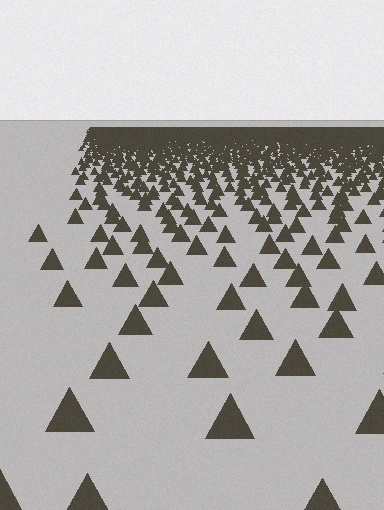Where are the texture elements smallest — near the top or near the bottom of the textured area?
Near the top.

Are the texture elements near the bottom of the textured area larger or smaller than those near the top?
Larger. Near the bottom, elements are closer to the viewer and appear at a bigger on-screen size.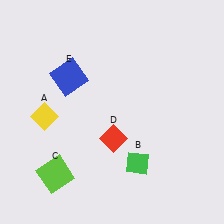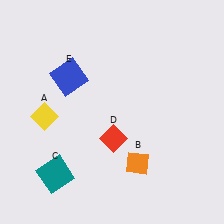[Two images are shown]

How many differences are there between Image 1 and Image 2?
There are 2 differences between the two images.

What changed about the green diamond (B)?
In Image 1, B is green. In Image 2, it changed to orange.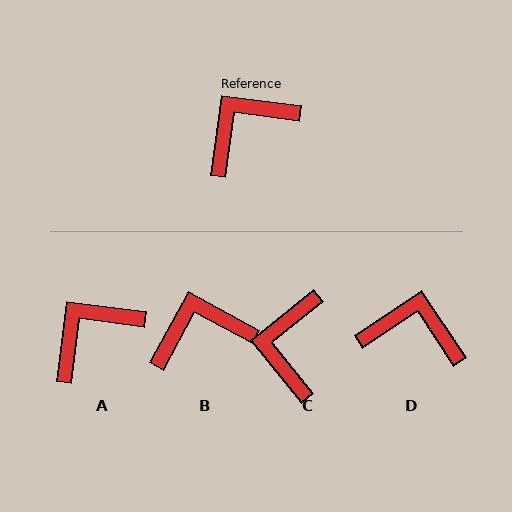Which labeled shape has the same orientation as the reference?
A.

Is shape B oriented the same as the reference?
No, it is off by about 21 degrees.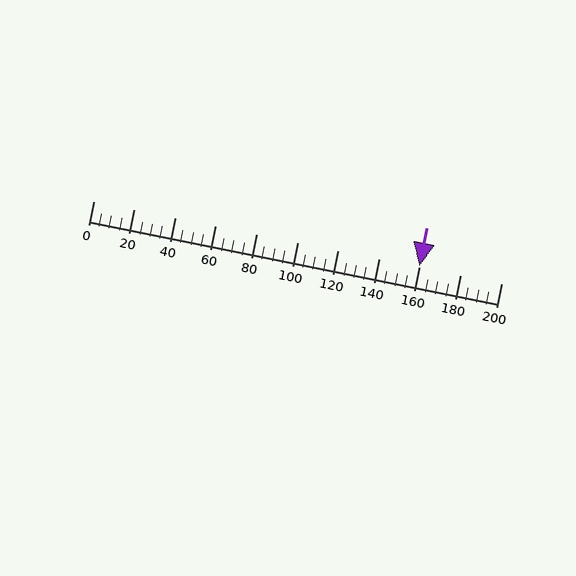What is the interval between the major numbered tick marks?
The major tick marks are spaced 20 units apart.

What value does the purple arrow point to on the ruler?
The purple arrow points to approximately 160.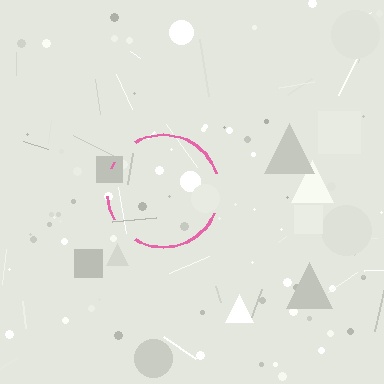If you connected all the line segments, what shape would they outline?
They would outline a circle.